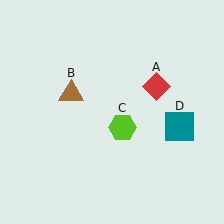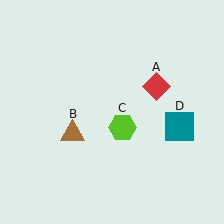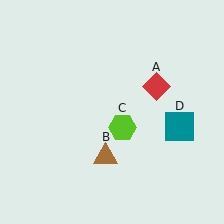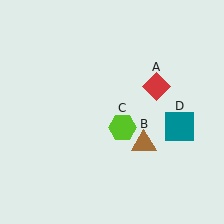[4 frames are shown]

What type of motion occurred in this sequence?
The brown triangle (object B) rotated counterclockwise around the center of the scene.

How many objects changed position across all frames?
1 object changed position: brown triangle (object B).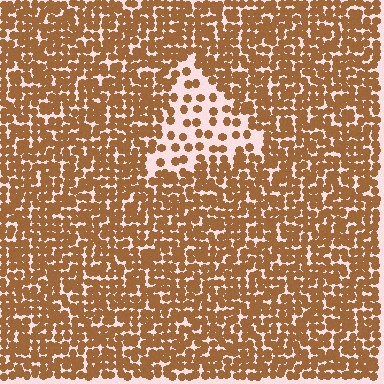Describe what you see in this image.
The image contains small brown elements arranged at two different densities. A triangle-shaped region is visible where the elements are less densely packed than the surrounding area.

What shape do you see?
I see a triangle.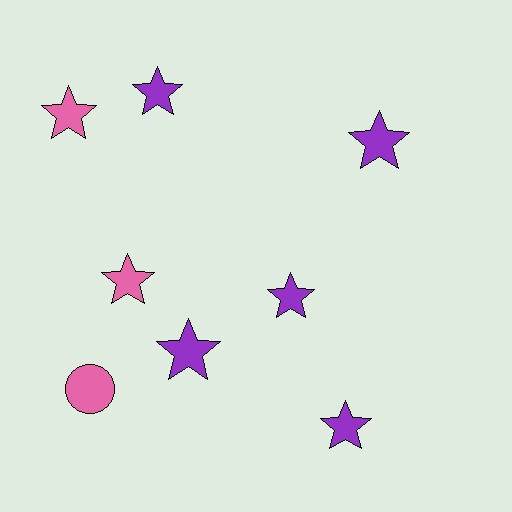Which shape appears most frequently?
Star, with 7 objects.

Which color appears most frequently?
Purple, with 5 objects.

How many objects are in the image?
There are 8 objects.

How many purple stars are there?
There are 5 purple stars.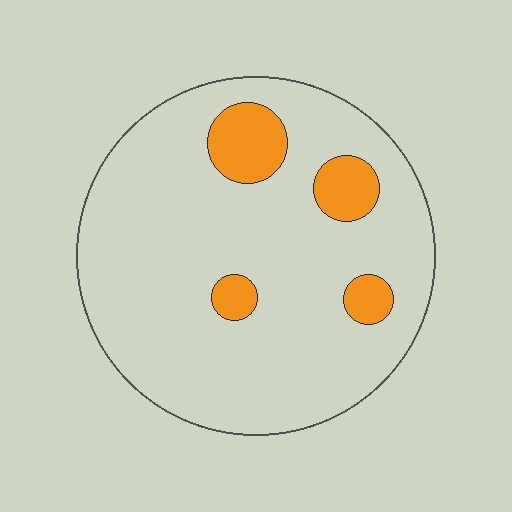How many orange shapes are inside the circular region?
4.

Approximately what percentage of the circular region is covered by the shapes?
Approximately 10%.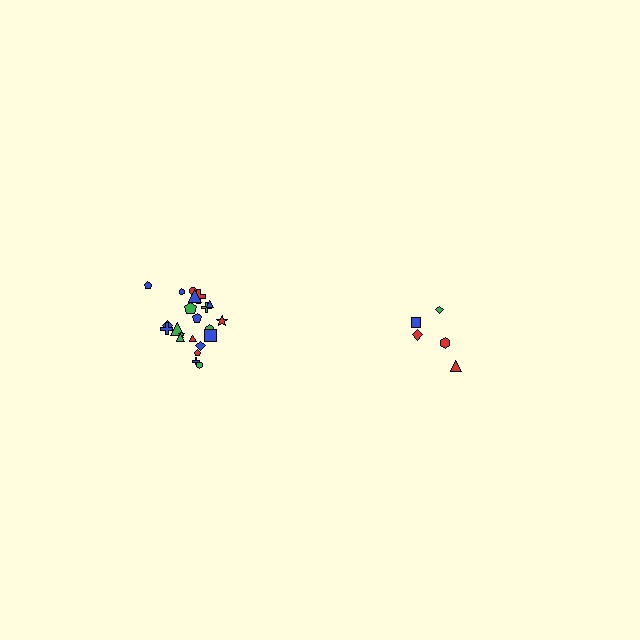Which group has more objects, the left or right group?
The left group.